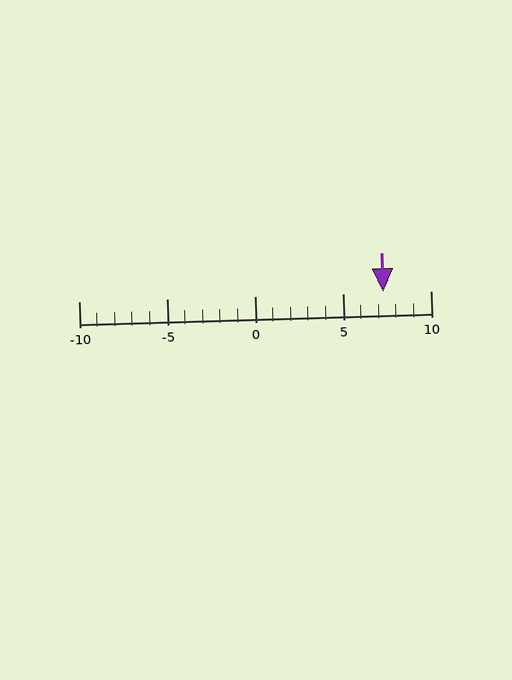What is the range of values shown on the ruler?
The ruler shows values from -10 to 10.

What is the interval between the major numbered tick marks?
The major tick marks are spaced 5 units apart.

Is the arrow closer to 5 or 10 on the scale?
The arrow is closer to 5.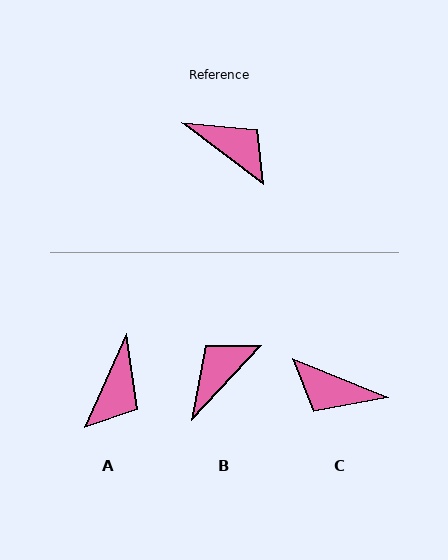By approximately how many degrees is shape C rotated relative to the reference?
Approximately 165 degrees clockwise.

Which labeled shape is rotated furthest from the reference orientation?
C, about 165 degrees away.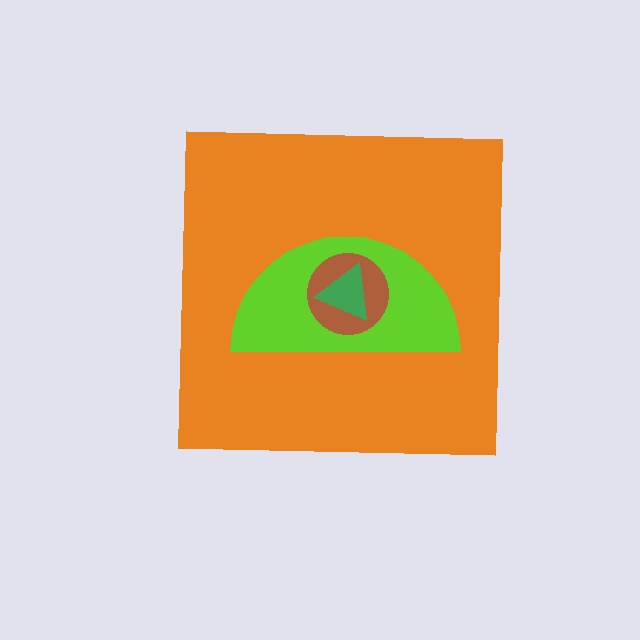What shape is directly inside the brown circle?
The green triangle.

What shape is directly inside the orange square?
The lime semicircle.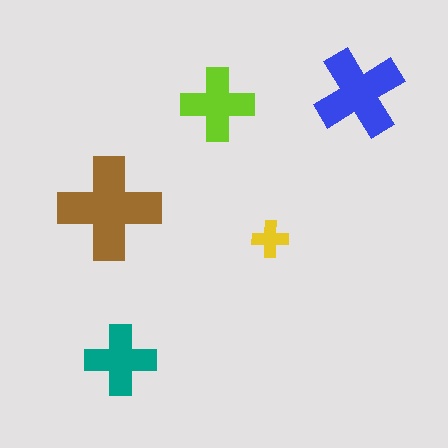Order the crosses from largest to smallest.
the brown one, the blue one, the lime one, the teal one, the yellow one.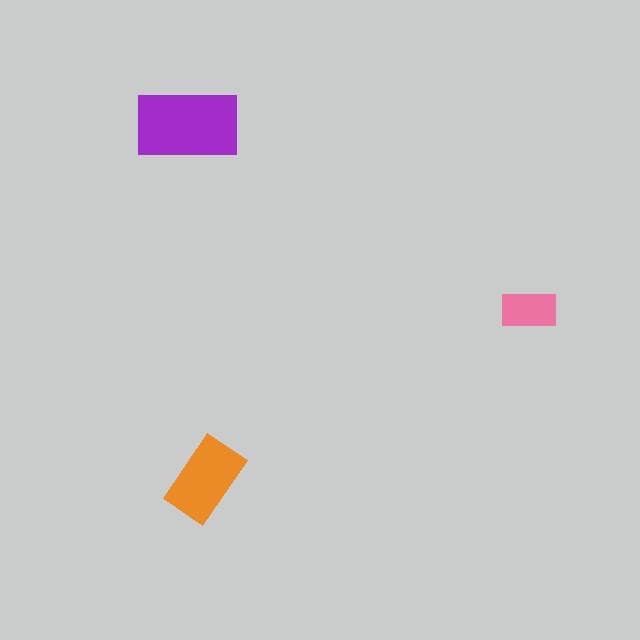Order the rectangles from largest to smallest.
the purple one, the orange one, the pink one.